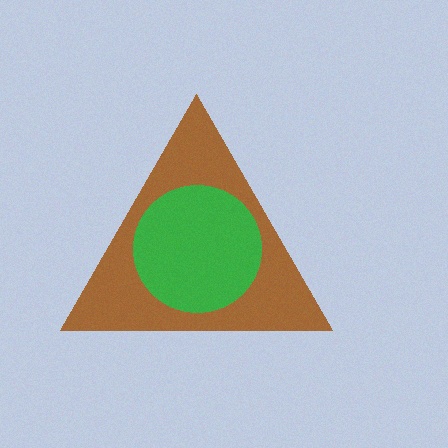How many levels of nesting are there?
2.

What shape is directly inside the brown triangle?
The green circle.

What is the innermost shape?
The green circle.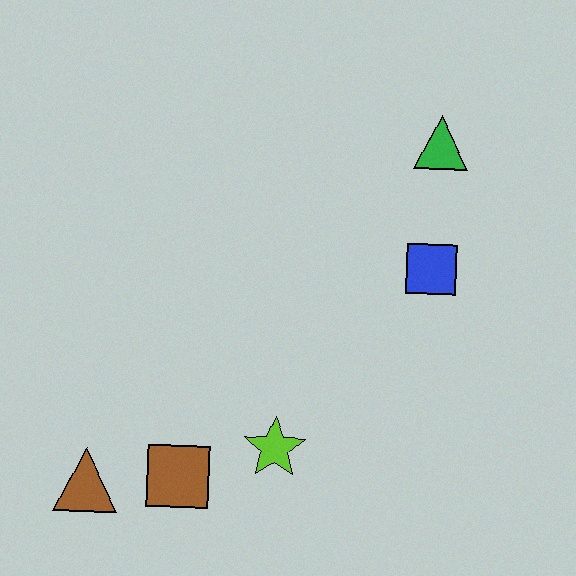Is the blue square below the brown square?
No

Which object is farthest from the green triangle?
The brown triangle is farthest from the green triangle.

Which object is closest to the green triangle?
The blue square is closest to the green triangle.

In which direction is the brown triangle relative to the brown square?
The brown triangle is to the left of the brown square.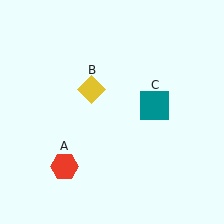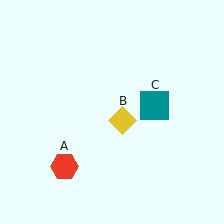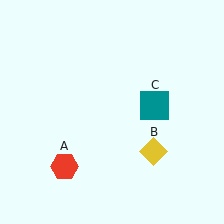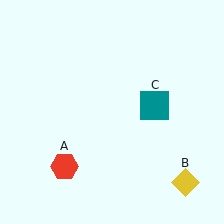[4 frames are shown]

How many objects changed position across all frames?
1 object changed position: yellow diamond (object B).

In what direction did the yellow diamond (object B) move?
The yellow diamond (object B) moved down and to the right.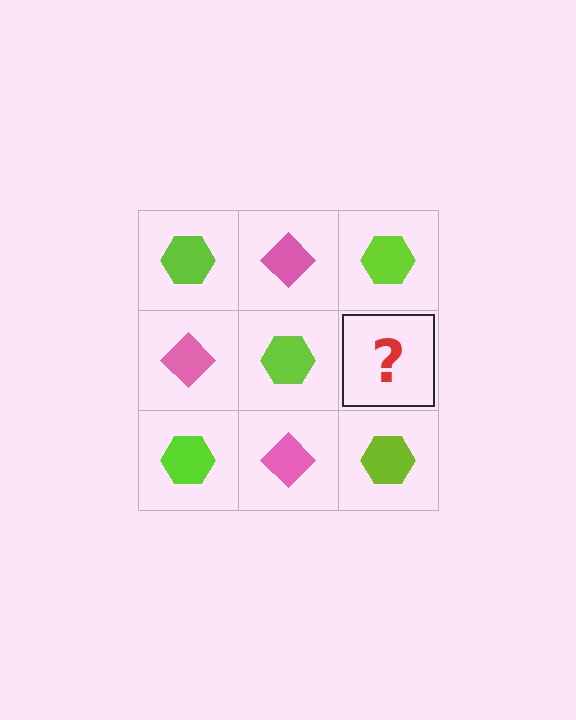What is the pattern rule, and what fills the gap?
The rule is that it alternates lime hexagon and pink diamond in a checkerboard pattern. The gap should be filled with a pink diamond.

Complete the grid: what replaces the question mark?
The question mark should be replaced with a pink diamond.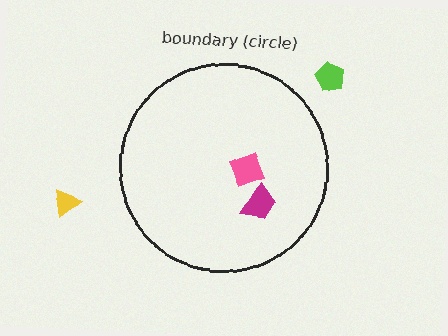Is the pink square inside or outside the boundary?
Inside.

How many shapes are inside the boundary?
2 inside, 2 outside.